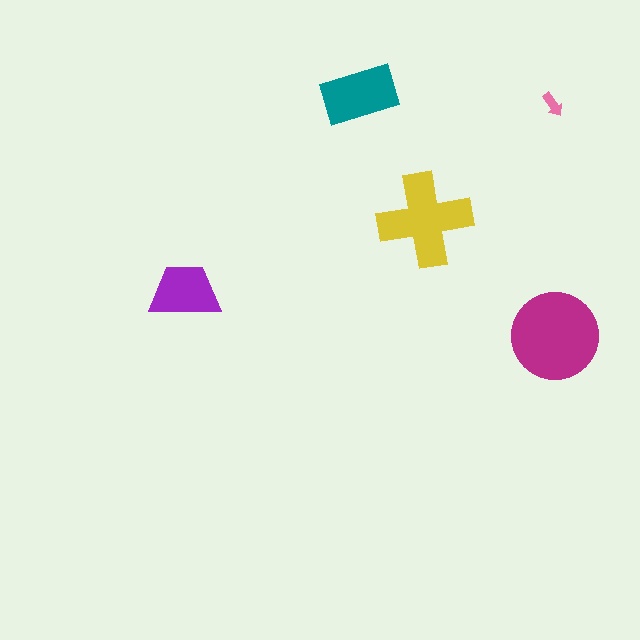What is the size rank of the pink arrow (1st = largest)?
5th.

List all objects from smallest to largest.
The pink arrow, the purple trapezoid, the teal rectangle, the yellow cross, the magenta circle.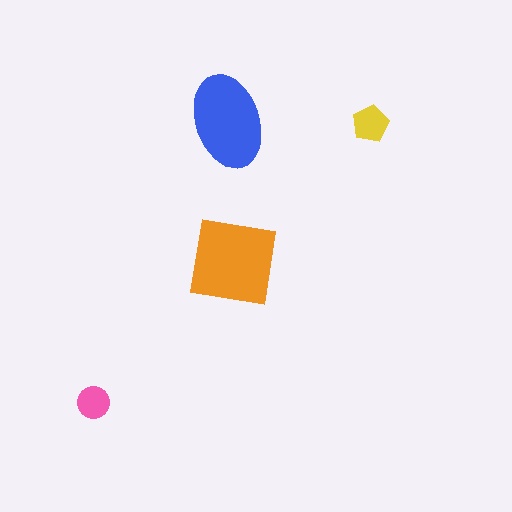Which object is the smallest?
The pink circle.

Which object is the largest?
The orange square.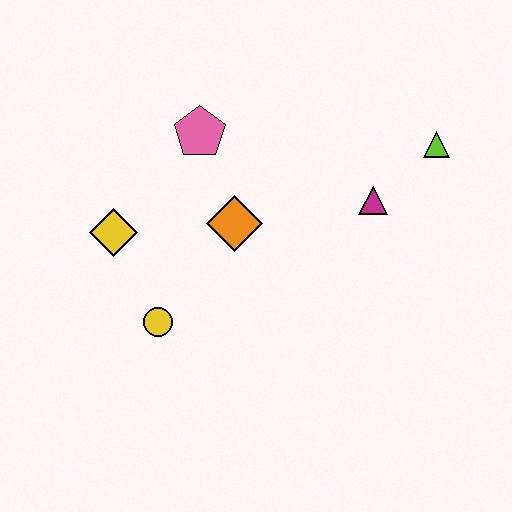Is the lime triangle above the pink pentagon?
No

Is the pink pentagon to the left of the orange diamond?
Yes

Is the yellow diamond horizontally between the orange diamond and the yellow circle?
No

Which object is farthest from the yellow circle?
The lime triangle is farthest from the yellow circle.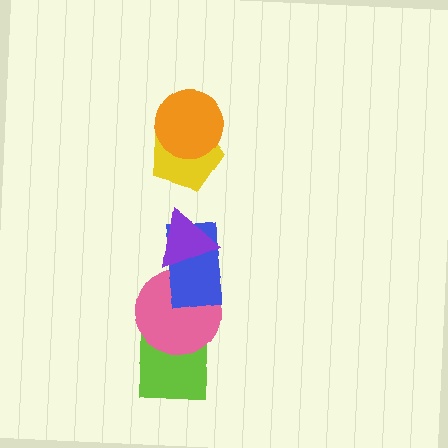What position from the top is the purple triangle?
The purple triangle is 3rd from the top.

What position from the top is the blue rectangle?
The blue rectangle is 4th from the top.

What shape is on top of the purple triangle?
The yellow pentagon is on top of the purple triangle.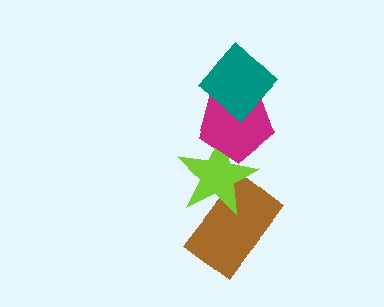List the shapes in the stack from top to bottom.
From top to bottom: the teal diamond, the magenta pentagon, the lime star, the brown rectangle.